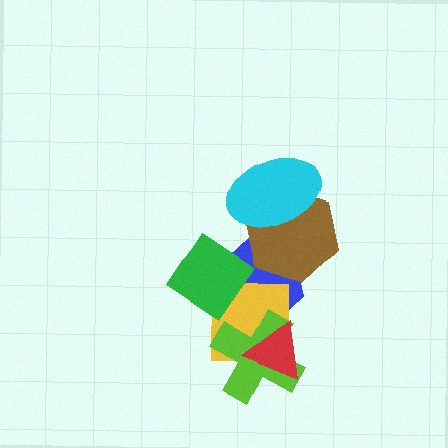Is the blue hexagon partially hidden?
Yes, it is partially covered by another shape.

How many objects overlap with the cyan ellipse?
1 object overlaps with the cyan ellipse.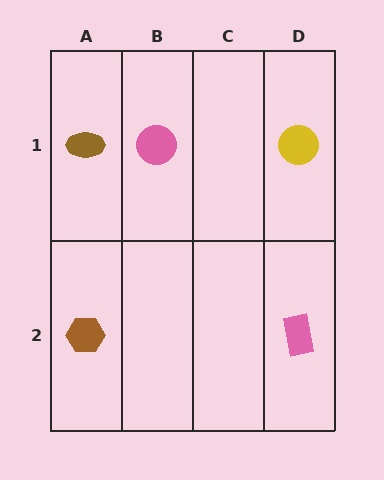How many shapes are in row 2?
2 shapes.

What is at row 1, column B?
A pink circle.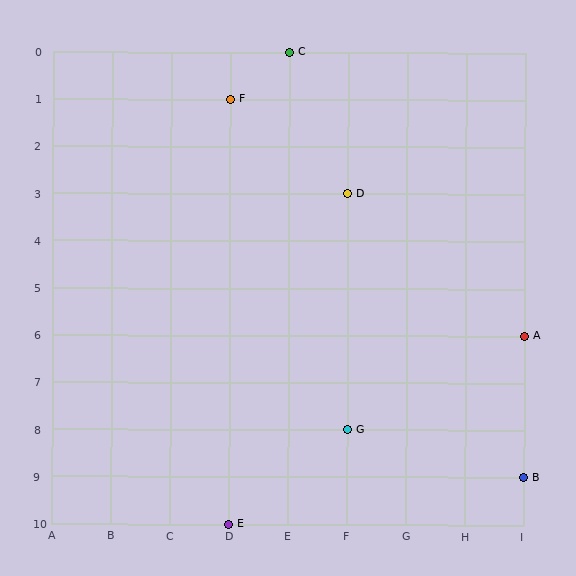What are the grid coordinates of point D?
Point D is at grid coordinates (F, 3).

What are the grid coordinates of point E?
Point E is at grid coordinates (D, 10).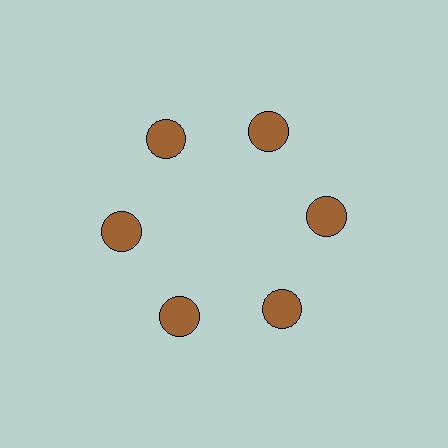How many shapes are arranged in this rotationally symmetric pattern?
There are 6 shapes, arranged in 6 groups of 1.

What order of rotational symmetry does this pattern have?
This pattern has 6-fold rotational symmetry.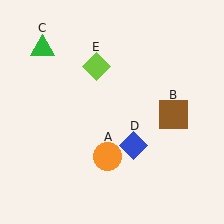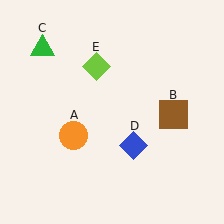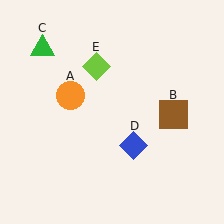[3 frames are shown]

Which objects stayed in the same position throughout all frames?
Brown square (object B) and green triangle (object C) and blue diamond (object D) and lime diamond (object E) remained stationary.